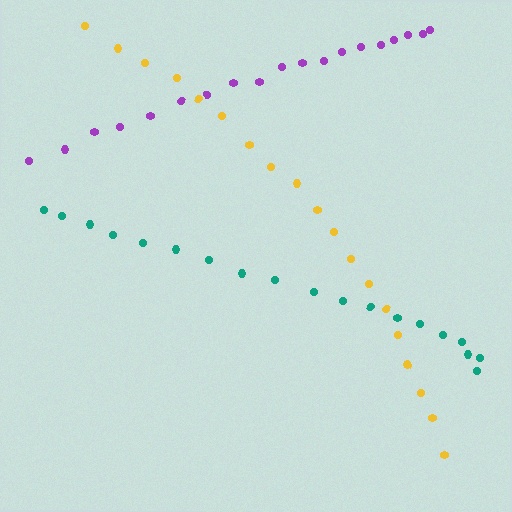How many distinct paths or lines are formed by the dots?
There are 3 distinct paths.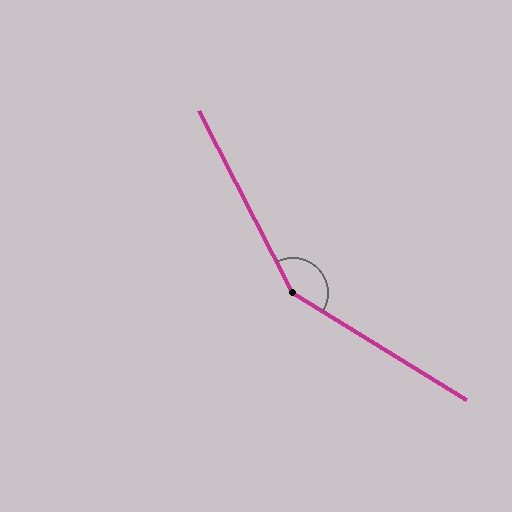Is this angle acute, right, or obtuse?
It is obtuse.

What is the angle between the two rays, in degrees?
Approximately 149 degrees.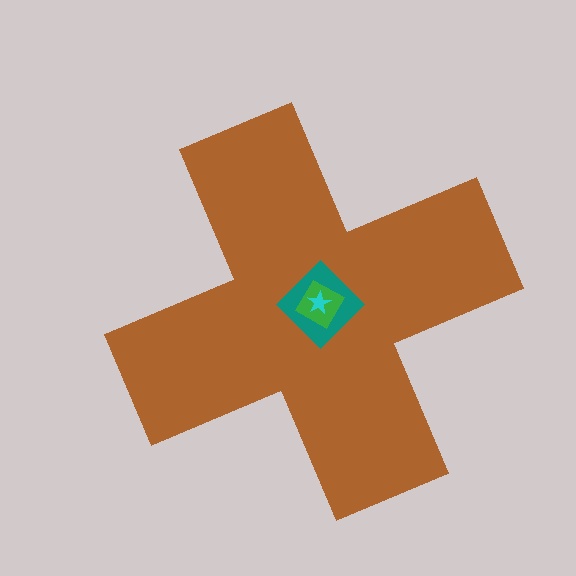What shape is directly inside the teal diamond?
The green square.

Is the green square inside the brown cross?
Yes.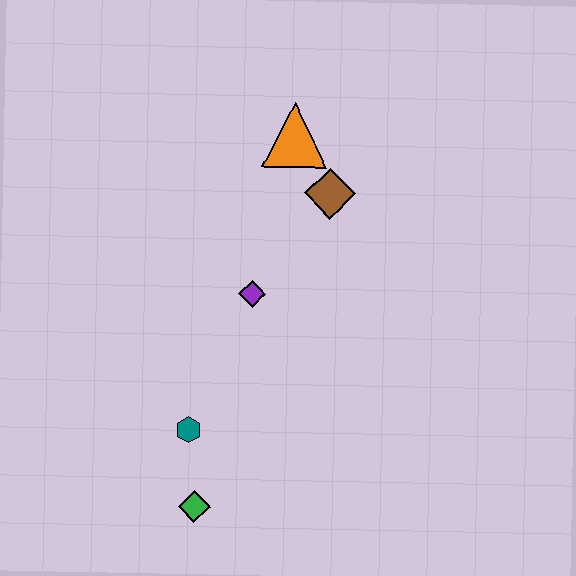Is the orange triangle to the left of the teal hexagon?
No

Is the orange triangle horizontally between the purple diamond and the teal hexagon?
No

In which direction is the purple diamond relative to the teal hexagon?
The purple diamond is above the teal hexagon.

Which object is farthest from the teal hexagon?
The orange triangle is farthest from the teal hexagon.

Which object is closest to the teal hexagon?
The green diamond is closest to the teal hexagon.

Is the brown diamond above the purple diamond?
Yes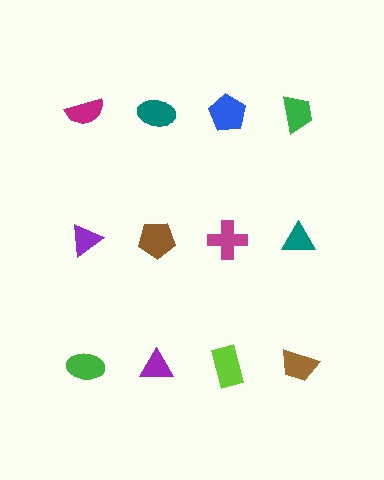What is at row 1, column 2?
A teal ellipse.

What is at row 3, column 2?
A purple triangle.